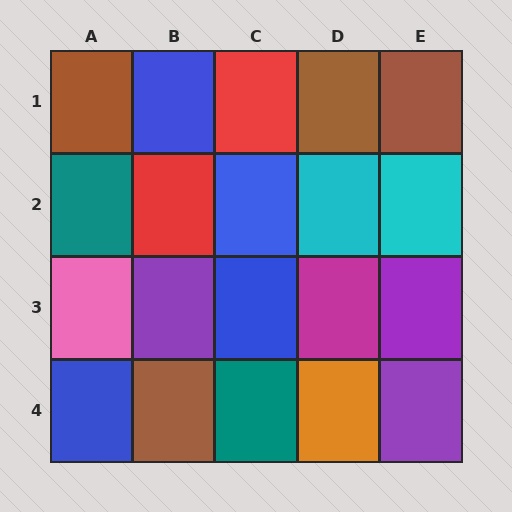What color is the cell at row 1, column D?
Brown.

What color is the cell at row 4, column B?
Brown.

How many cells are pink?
1 cell is pink.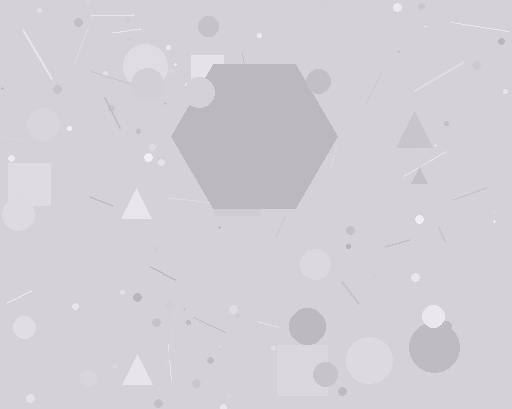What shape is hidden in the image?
A hexagon is hidden in the image.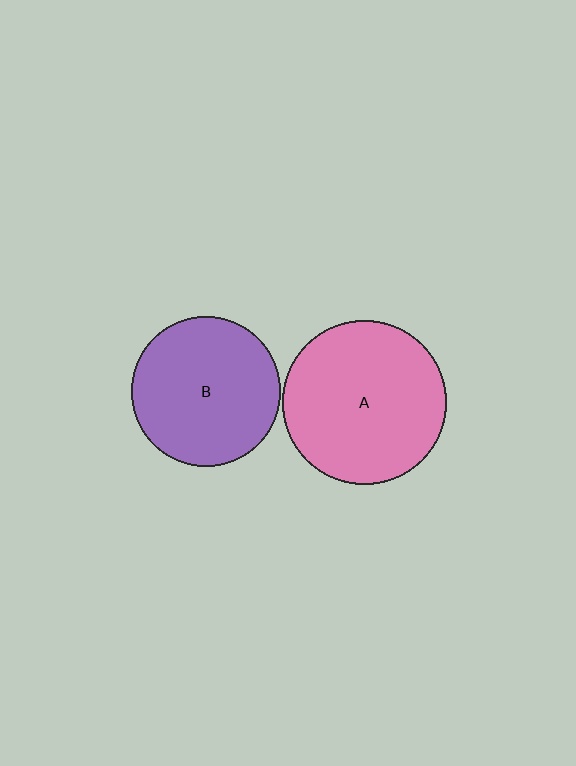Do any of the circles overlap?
No, none of the circles overlap.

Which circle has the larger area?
Circle A (pink).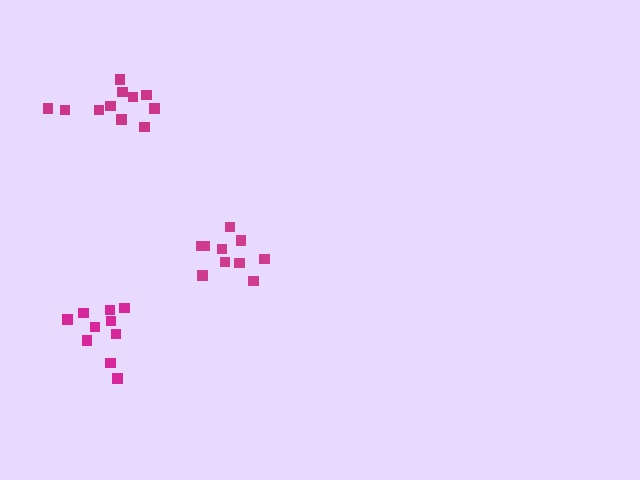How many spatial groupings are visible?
There are 3 spatial groupings.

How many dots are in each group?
Group 1: 10 dots, Group 2: 10 dots, Group 3: 11 dots (31 total).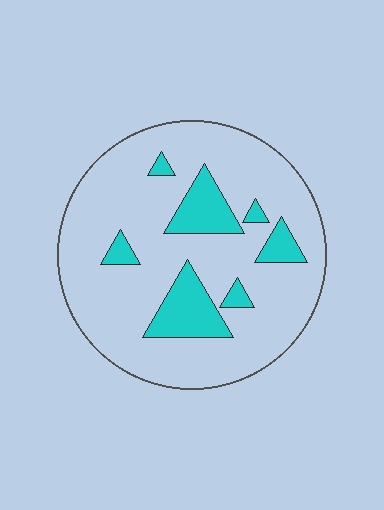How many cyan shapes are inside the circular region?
7.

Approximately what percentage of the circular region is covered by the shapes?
Approximately 15%.